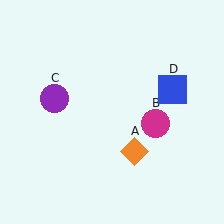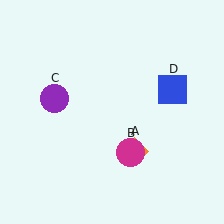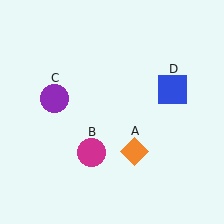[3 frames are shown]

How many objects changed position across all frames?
1 object changed position: magenta circle (object B).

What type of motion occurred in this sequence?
The magenta circle (object B) rotated clockwise around the center of the scene.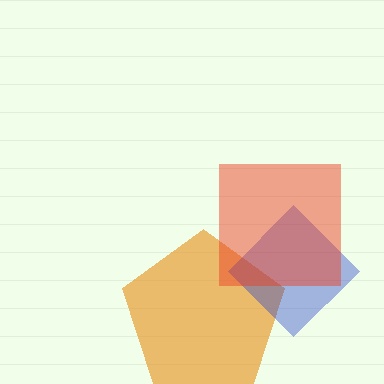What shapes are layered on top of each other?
The layered shapes are: an orange pentagon, a blue diamond, a red square.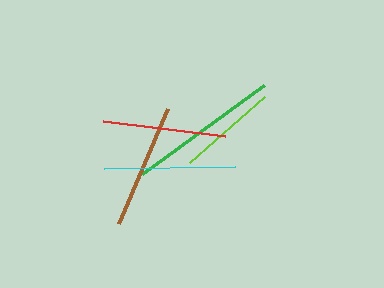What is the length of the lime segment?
The lime segment is approximately 100 pixels long.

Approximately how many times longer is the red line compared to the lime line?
The red line is approximately 1.2 times the length of the lime line.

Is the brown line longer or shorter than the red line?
The brown line is longer than the red line.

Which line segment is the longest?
The green line is the longest at approximately 151 pixels.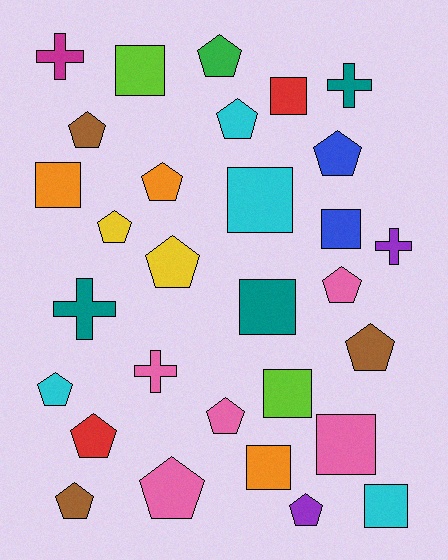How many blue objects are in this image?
There are 2 blue objects.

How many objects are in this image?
There are 30 objects.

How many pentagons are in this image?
There are 15 pentagons.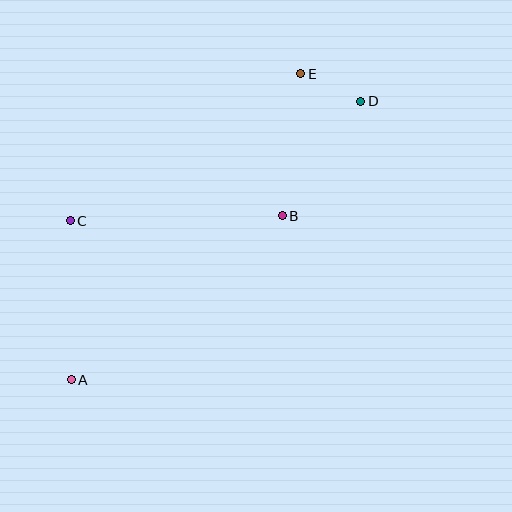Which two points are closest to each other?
Points D and E are closest to each other.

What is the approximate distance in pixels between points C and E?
The distance between C and E is approximately 273 pixels.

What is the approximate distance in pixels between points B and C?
The distance between B and C is approximately 212 pixels.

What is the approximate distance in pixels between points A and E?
The distance between A and E is approximately 382 pixels.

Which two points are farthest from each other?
Points A and D are farthest from each other.